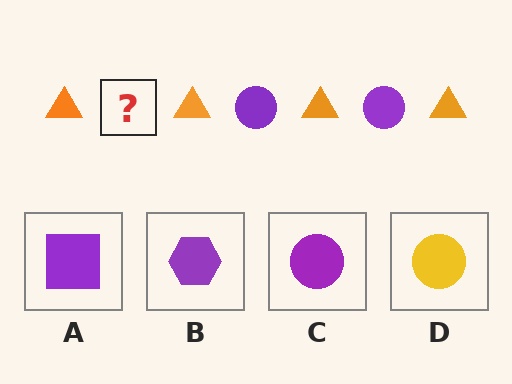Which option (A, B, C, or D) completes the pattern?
C.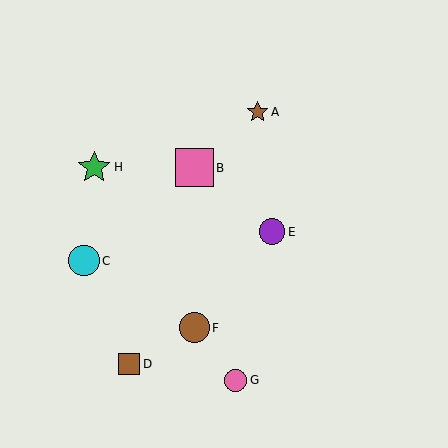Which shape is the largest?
The pink square (labeled B) is the largest.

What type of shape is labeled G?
Shape G is a pink circle.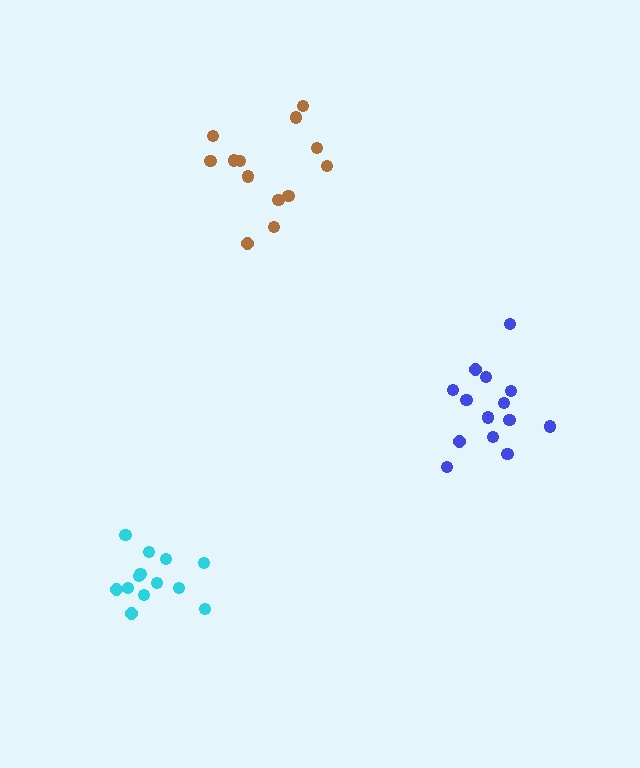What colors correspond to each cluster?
The clusters are colored: blue, cyan, brown.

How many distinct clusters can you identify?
There are 3 distinct clusters.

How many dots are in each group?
Group 1: 14 dots, Group 2: 13 dots, Group 3: 13 dots (40 total).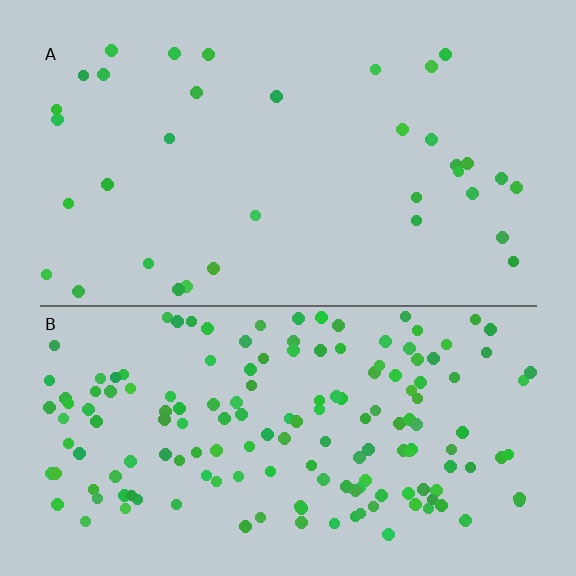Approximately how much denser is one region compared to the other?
Approximately 4.6× — region B over region A.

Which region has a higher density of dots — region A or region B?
B (the bottom).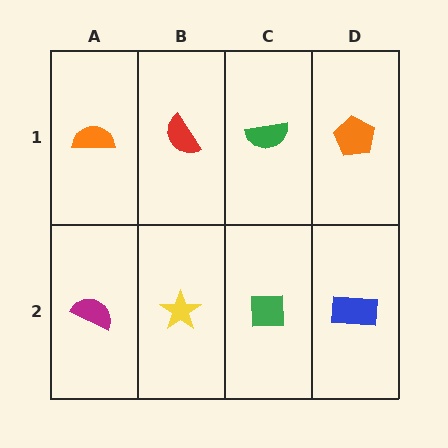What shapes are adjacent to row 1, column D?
A blue rectangle (row 2, column D), a green semicircle (row 1, column C).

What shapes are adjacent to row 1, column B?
A yellow star (row 2, column B), an orange semicircle (row 1, column A), a green semicircle (row 1, column C).